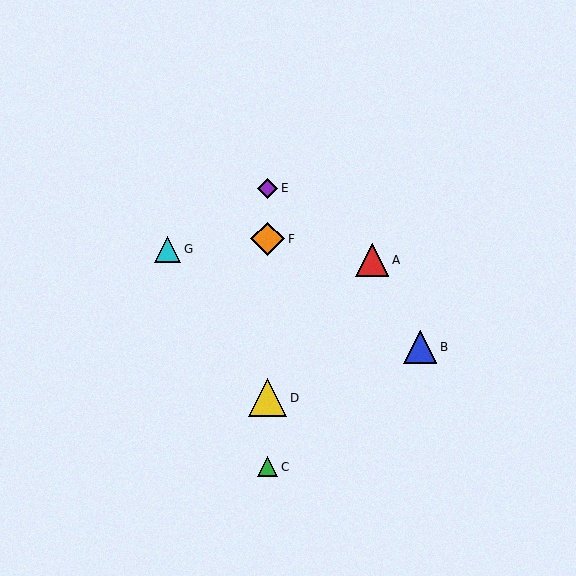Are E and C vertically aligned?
Yes, both are at x≈268.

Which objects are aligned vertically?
Objects C, D, E, F are aligned vertically.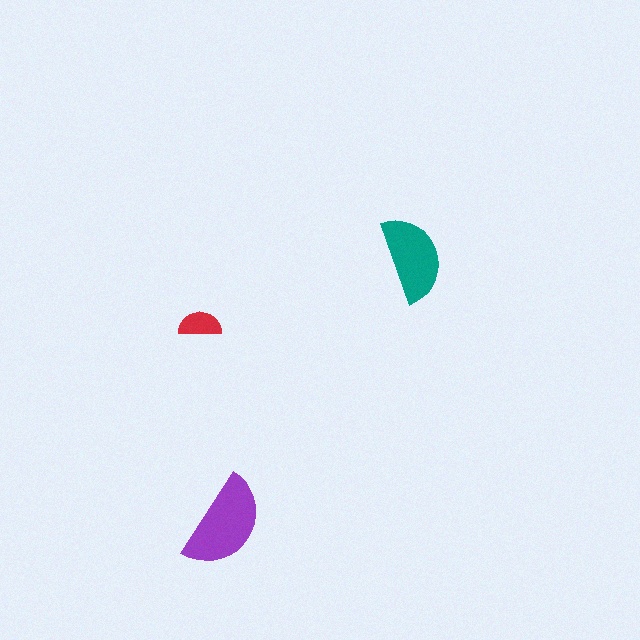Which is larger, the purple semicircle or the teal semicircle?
The purple one.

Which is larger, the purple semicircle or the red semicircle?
The purple one.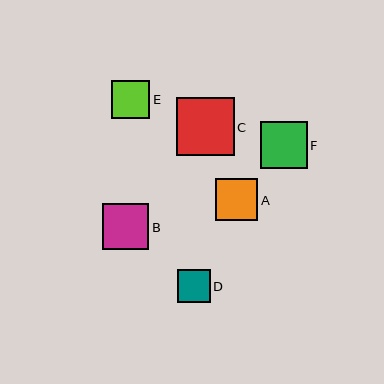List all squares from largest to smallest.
From largest to smallest: C, F, B, A, E, D.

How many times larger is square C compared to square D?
Square C is approximately 1.7 times the size of square D.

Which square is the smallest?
Square D is the smallest with a size of approximately 33 pixels.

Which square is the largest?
Square C is the largest with a size of approximately 58 pixels.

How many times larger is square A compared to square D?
Square A is approximately 1.3 times the size of square D.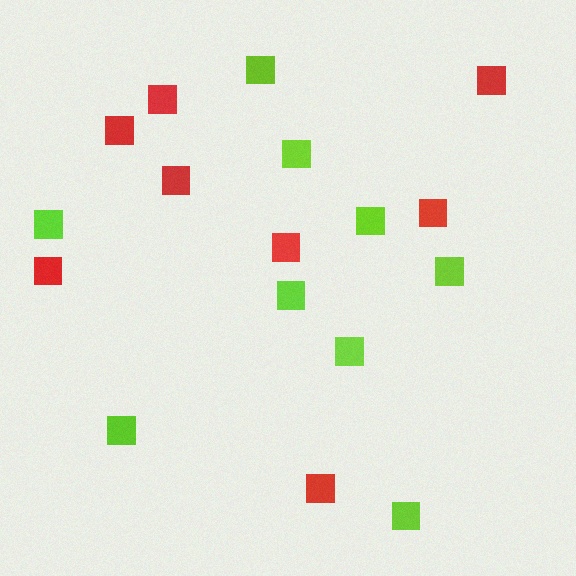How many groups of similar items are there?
There are 2 groups: one group of lime squares (9) and one group of red squares (8).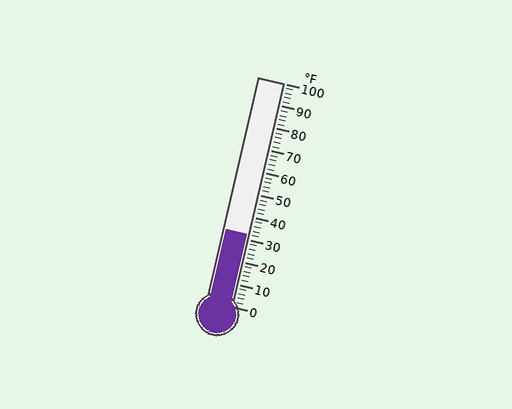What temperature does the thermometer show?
The thermometer shows approximately 32°F.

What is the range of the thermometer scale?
The thermometer scale ranges from 0°F to 100°F.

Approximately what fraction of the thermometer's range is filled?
The thermometer is filled to approximately 30% of its range.